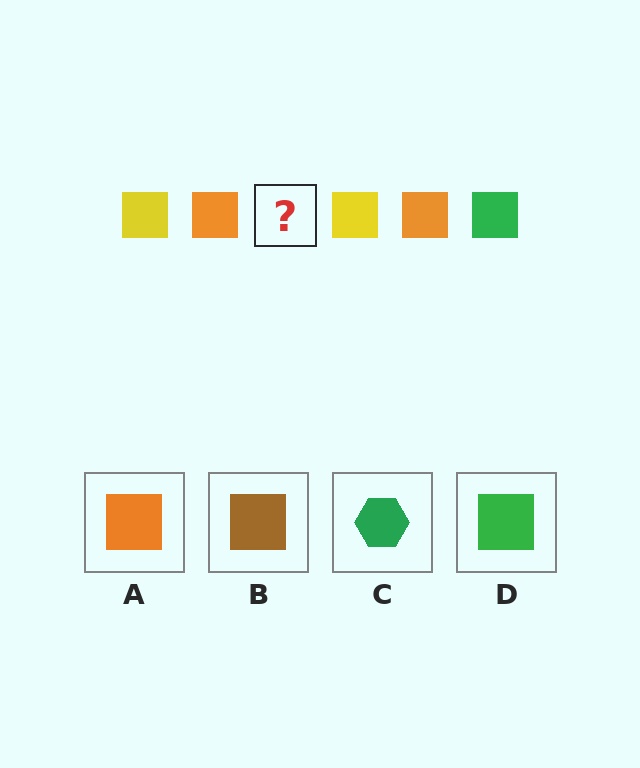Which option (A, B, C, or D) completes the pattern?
D.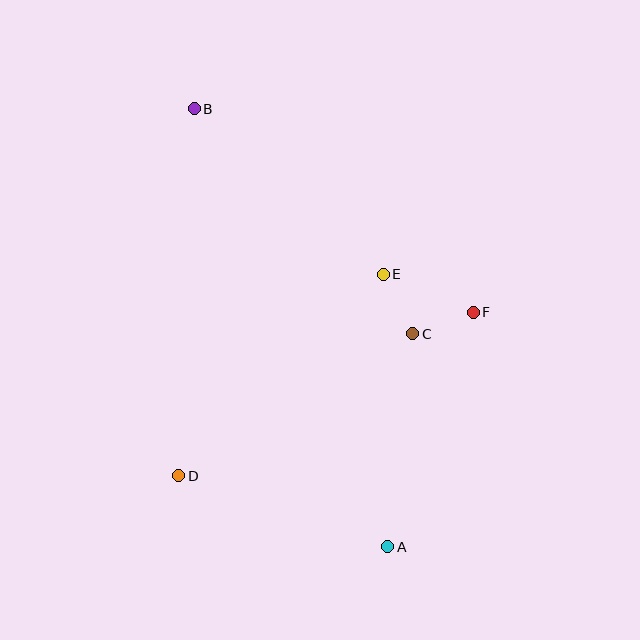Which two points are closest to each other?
Points C and F are closest to each other.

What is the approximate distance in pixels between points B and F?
The distance between B and F is approximately 345 pixels.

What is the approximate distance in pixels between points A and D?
The distance between A and D is approximately 221 pixels.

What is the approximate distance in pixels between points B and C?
The distance between B and C is approximately 314 pixels.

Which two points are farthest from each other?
Points A and B are farthest from each other.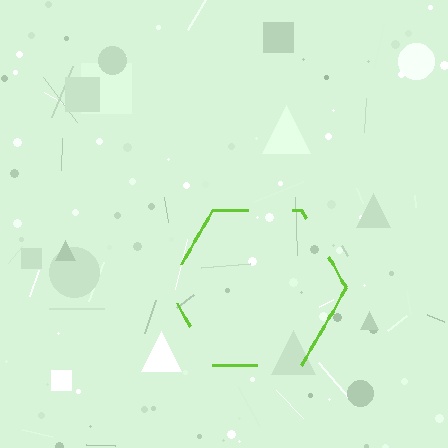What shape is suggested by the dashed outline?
The dashed outline suggests a hexagon.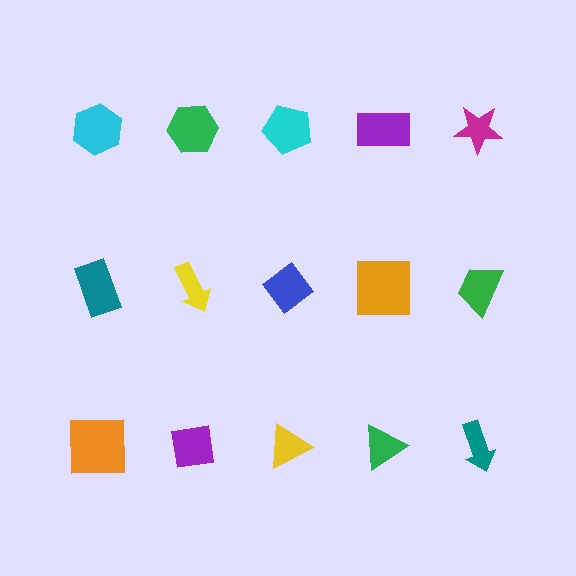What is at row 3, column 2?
A purple square.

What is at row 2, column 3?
A blue diamond.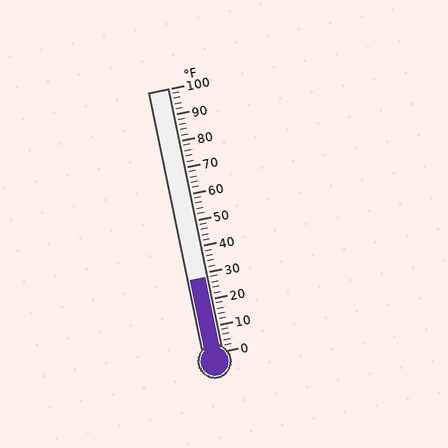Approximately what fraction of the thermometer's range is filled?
The thermometer is filled to approximately 30% of its range.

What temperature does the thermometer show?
The thermometer shows approximately 28°F.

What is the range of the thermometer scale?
The thermometer scale ranges from 0°F to 100°F.